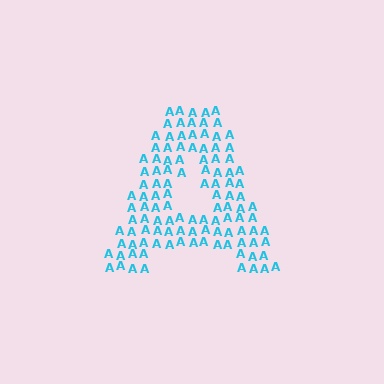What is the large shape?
The large shape is the letter A.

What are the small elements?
The small elements are letter A's.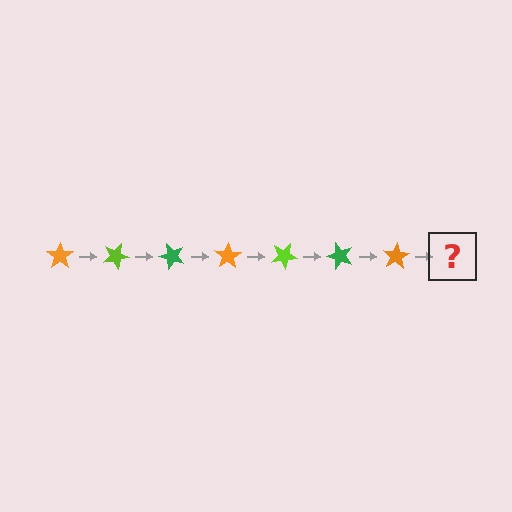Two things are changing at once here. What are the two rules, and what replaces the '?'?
The two rules are that it rotates 25 degrees each step and the color cycles through orange, lime, and green. The '?' should be a lime star, rotated 175 degrees from the start.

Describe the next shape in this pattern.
It should be a lime star, rotated 175 degrees from the start.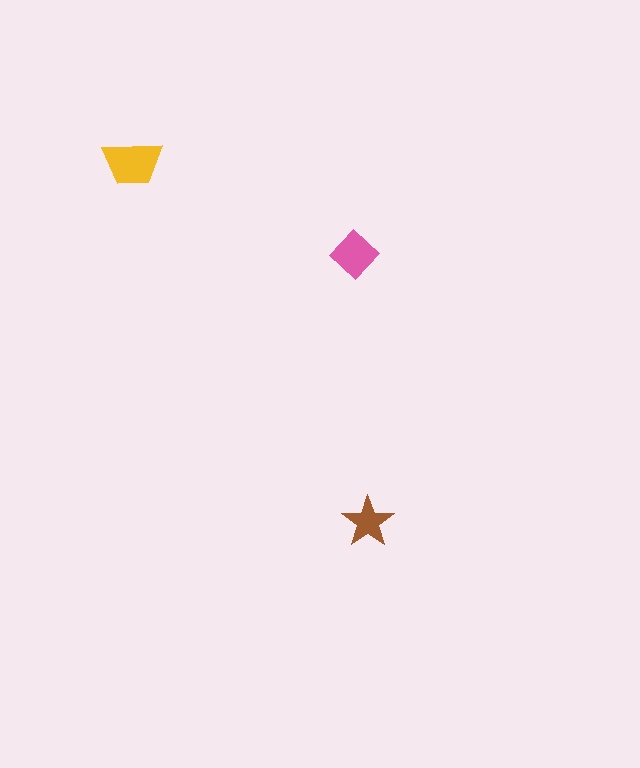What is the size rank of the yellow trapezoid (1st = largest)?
1st.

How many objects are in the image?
There are 3 objects in the image.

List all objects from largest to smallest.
The yellow trapezoid, the pink diamond, the brown star.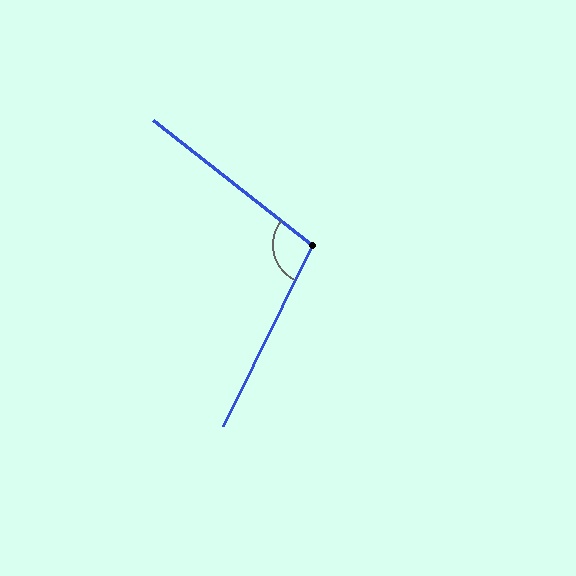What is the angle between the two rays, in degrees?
Approximately 102 degrees.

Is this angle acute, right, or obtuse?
It is obtuse.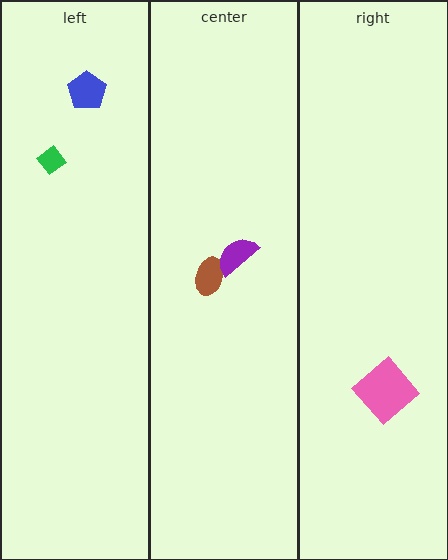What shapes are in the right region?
The pink diamond.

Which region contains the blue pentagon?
The left region.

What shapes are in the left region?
The green diamond, the blue pentagon.